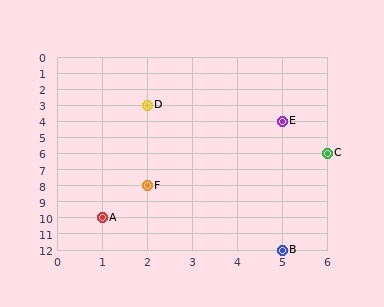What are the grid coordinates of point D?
Point D is at grid coordinates (2, 3).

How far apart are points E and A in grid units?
Points E and A are 4 columns and 6 rows apart (about 7.2 grid units diagonally).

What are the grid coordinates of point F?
Point F is at grid coordinates (2, 8).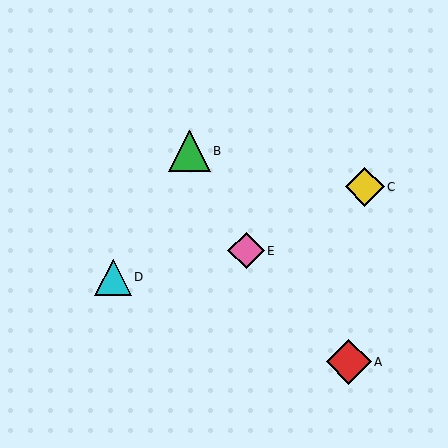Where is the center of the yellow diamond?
The center of the yellow diamond is at (365, 187).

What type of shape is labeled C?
Shape C is a yellow diamond.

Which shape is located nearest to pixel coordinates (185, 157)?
The green triangle (labeled B) at (189, 151) is nearest to that location.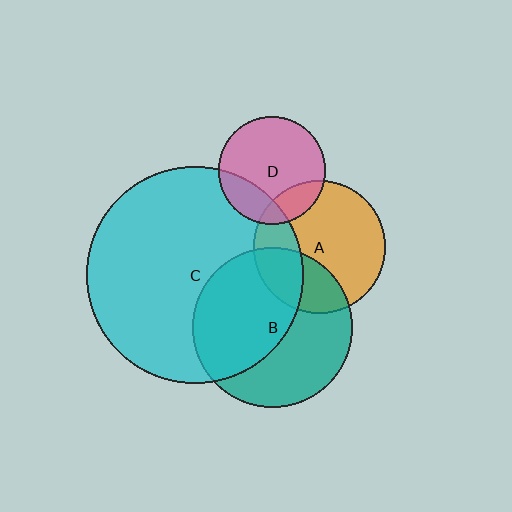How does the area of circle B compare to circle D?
Approximately 2.2 times.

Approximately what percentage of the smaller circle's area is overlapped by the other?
Approximately 25%.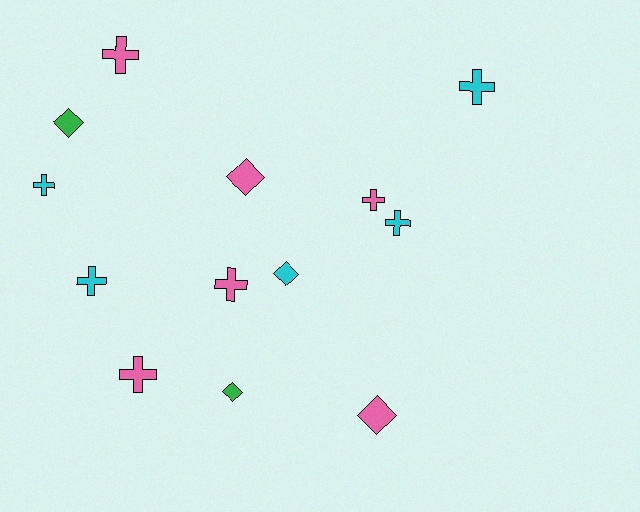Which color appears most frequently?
Pink, with 6 objects.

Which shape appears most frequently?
Cross, with 8 objects.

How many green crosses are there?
There are no green crosses.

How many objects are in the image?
There are 13 objects.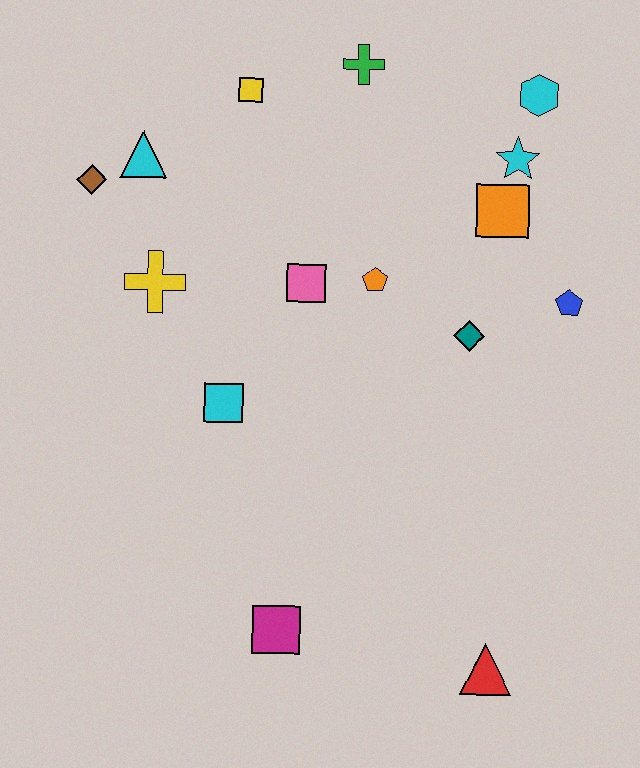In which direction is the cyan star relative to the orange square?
The cyan star is above the orange square.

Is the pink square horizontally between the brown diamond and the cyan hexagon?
Yes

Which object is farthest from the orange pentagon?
The red triangle is farthest from the orange pentagon.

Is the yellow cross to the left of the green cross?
Yes